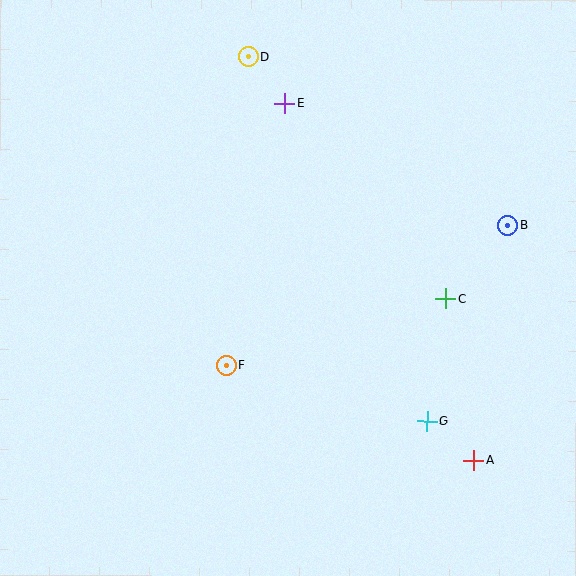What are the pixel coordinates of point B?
Point B is at (508, 225).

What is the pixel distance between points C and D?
The distance between C and D is 312 pixels.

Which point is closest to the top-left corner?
Point D is closest to the top-left corner.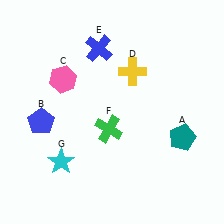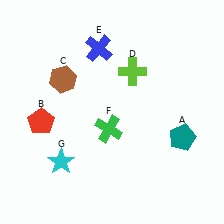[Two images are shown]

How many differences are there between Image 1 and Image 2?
There are 3 differences between the two images.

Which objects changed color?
B changed from blue to red. C changed from pink to brown. D changed from yellow to lime.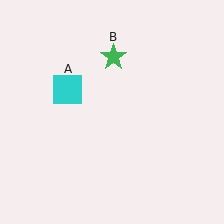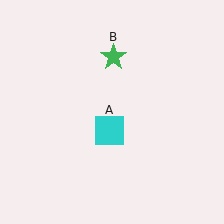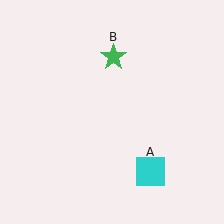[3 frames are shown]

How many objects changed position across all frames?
1 object changed position: cyan square (object A).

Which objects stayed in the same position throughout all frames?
Green star (object B) remained stationary.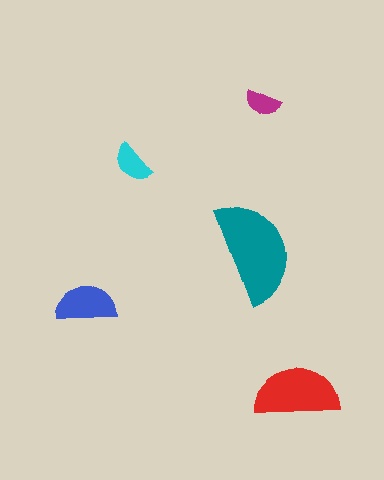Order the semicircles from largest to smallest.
the teal one, the red one, the blue one, the cyan one, the magenta one.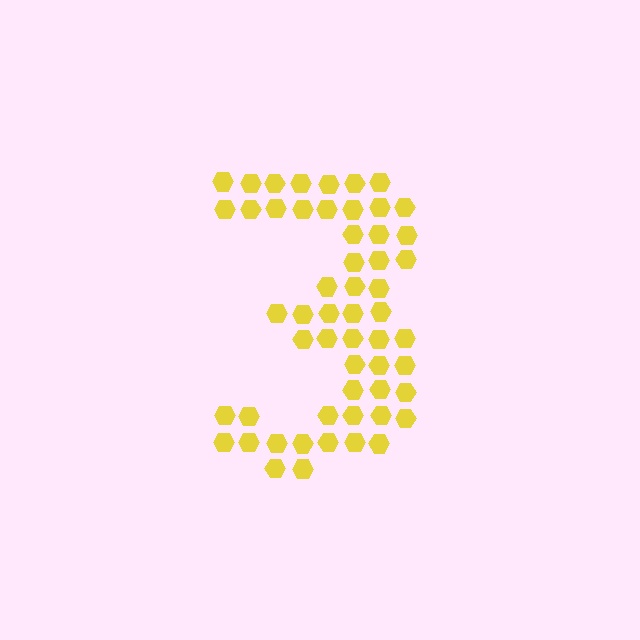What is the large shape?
The large shape is the digit 3.